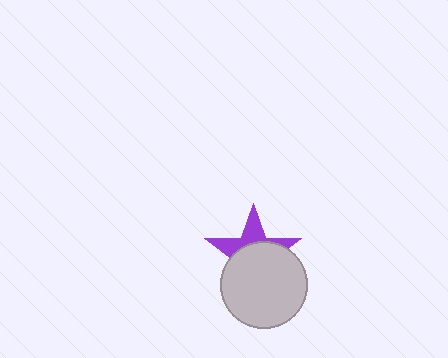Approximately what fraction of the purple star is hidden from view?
Roughly 61% of the purple star is hidden behind the light gray circle.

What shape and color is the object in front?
The object in front is a light gray circle.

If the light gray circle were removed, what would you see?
You would see the complete purple star.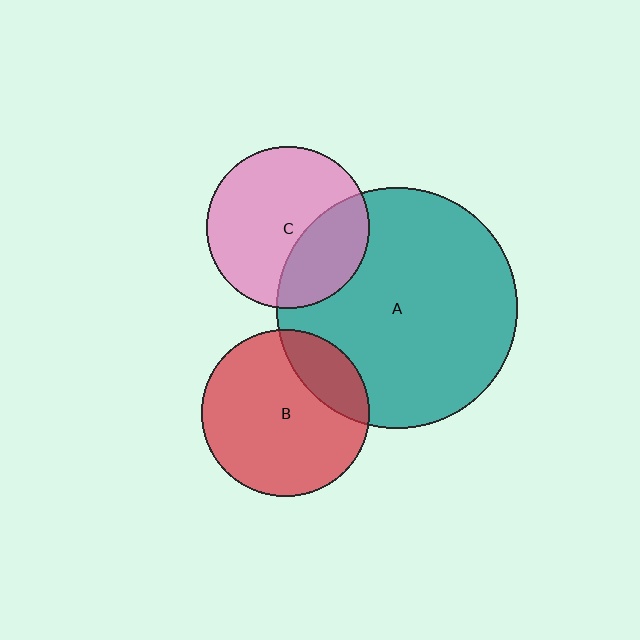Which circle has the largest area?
Circle A (teal).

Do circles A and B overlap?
Yes.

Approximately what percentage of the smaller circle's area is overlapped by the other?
Approximately 20%.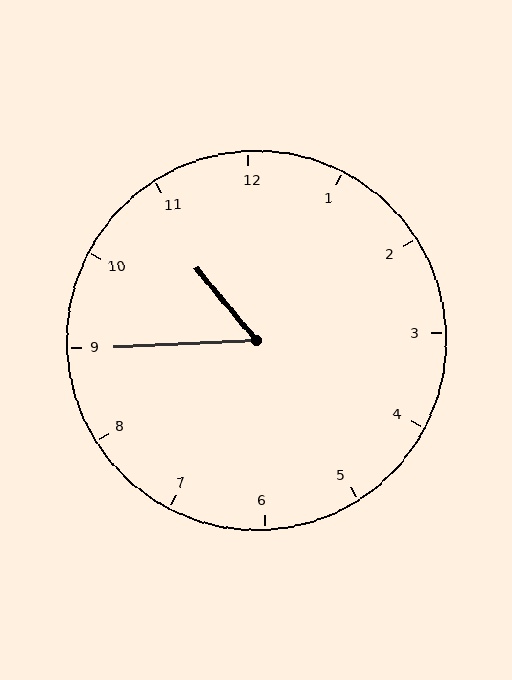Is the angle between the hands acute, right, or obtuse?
It is acute.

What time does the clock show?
10:45.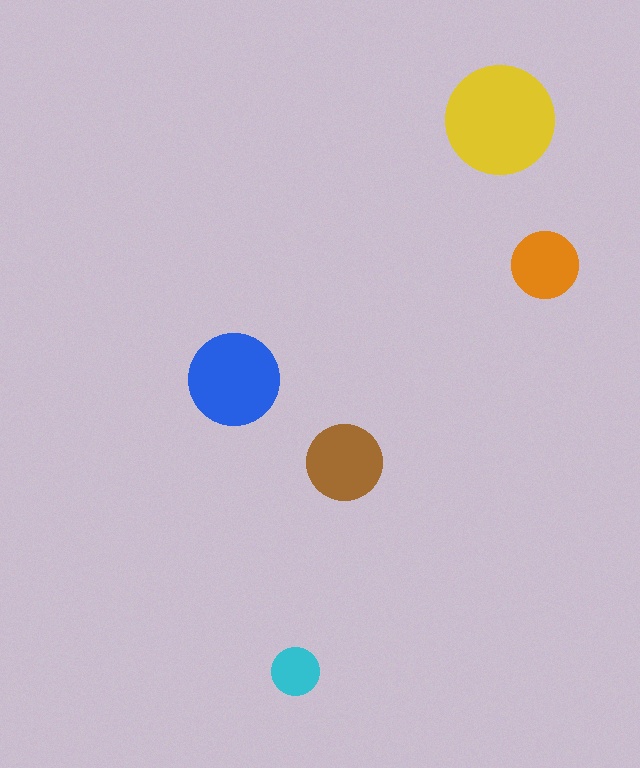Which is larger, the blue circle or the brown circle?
The blue one.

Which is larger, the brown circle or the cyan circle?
The brown one.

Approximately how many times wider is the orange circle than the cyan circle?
About 1.5 times wider.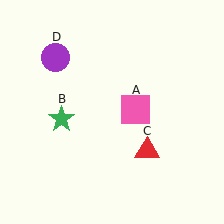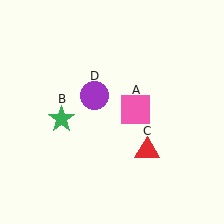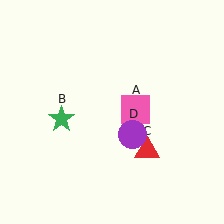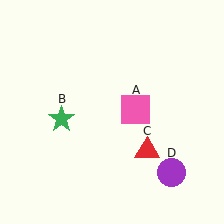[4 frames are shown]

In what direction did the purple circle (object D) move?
The purple circle (object D) moved down and to the right.